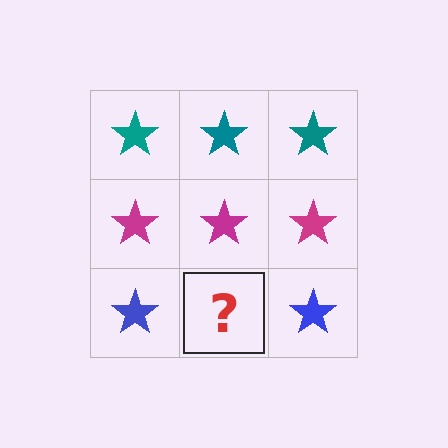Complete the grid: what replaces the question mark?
The question mark should be replaced with a blue star.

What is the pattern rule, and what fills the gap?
The rule is that each row has a consistent color. The gap should be filled with a blue star.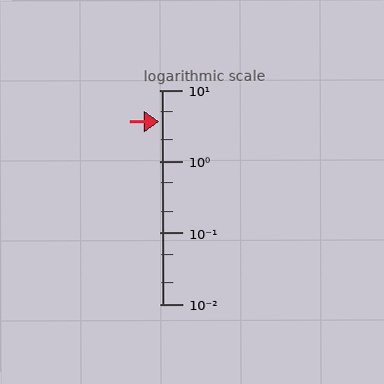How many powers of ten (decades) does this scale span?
The scale spans 3 decades, from 0.01 to 10.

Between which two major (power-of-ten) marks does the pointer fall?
The pointer is between 1 and 10.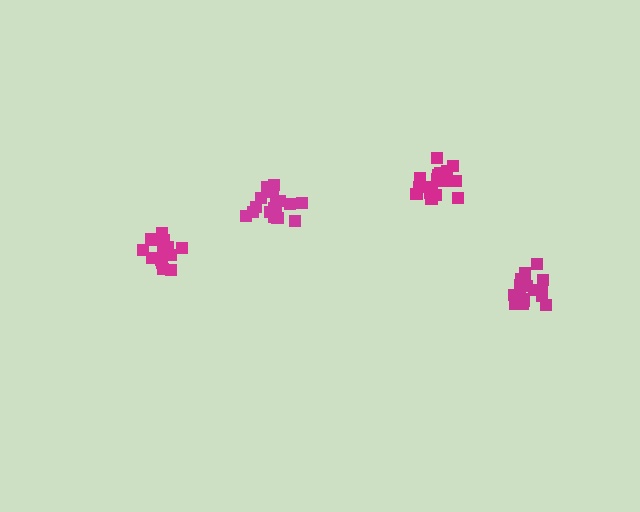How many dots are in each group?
Group 1: 16 dots, Group 2: 18 dots, Group 3: 19 dots, Group 4: 19 dots (72 total).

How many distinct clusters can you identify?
There are 4 distinct clusters.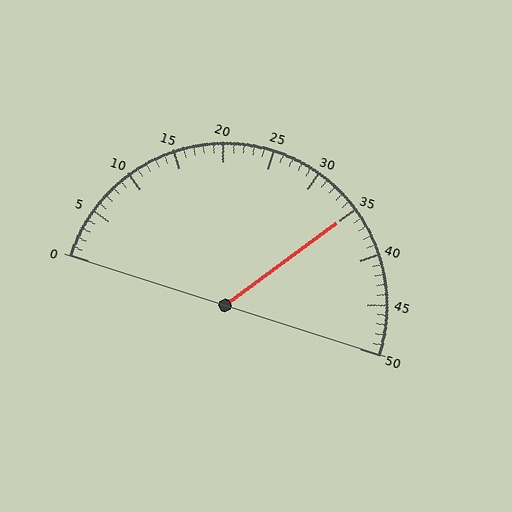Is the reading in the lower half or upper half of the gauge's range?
The reading is in the upper half of the range (0 to 50).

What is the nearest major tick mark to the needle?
The nearest major tick mark is 35.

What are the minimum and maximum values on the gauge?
The gauge ranges from 0 to 50.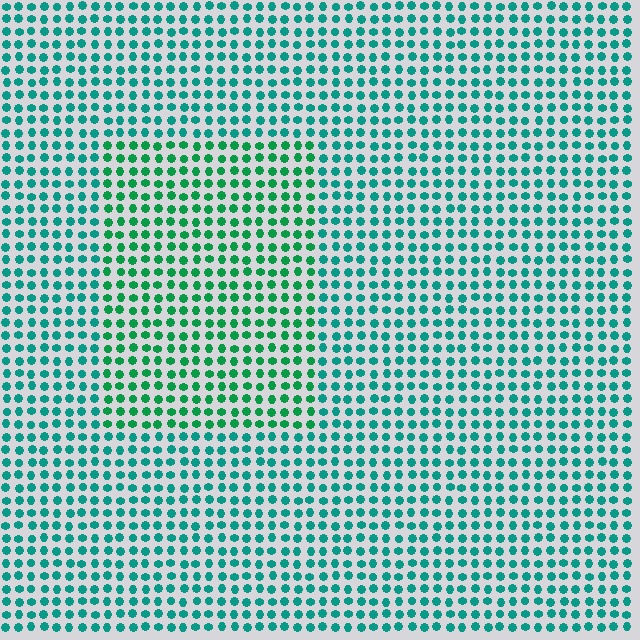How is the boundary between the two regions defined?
The boundary is defined purely by a slight shift in hue (about 28 degrees). Spacing, size, and orientation are identical on both sides.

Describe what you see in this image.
The image is filled with small teal elements in a uniform arrangement. A rectangle-shaped region is visible where the elements are tinted to a slightly different hue, forming a subtle color boundary.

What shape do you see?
I see a rectangle.